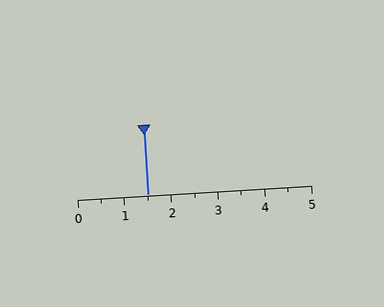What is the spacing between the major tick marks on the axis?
The major ticks are spaced 1 apart.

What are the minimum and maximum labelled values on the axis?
The axis runs from 0 to 5.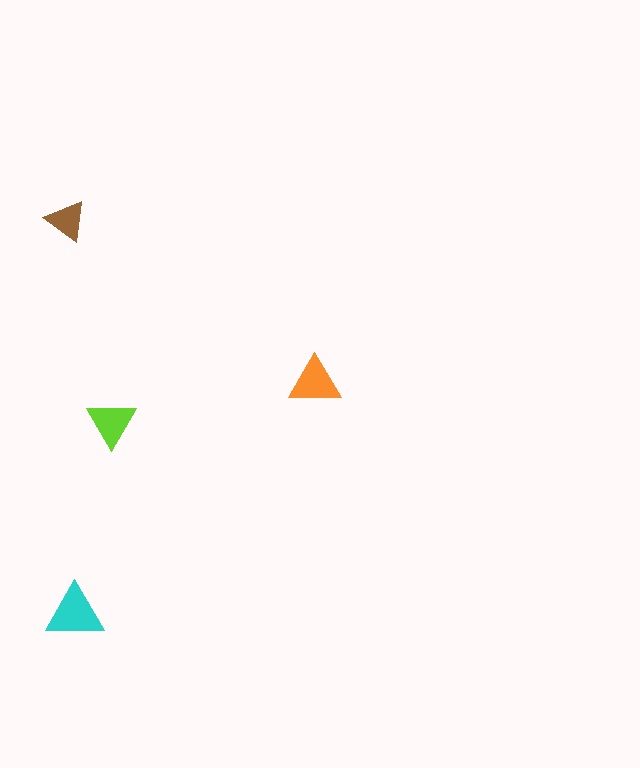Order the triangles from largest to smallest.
the cyan one, the orange one, the lime one, the brown one.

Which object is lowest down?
The cyan triangle is bottommost.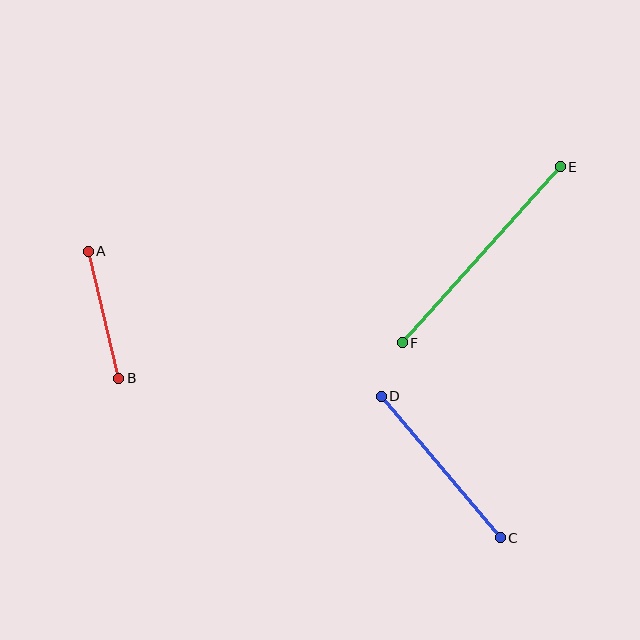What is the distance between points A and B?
The distance is approximately 131 pixels.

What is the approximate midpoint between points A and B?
The midpoint is at approximately (103, 315) pixels.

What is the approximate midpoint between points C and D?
The midpoint is at approximately (441, 467) pixels.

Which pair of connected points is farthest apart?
Points E and F are farthest apart.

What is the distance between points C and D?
The distance is approximately 185 pixels.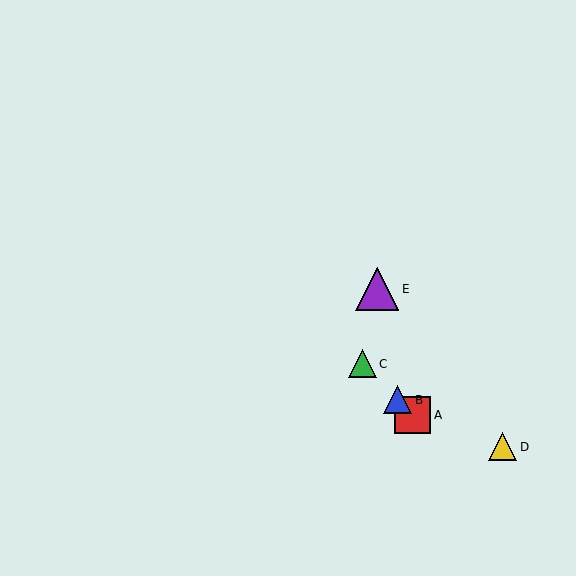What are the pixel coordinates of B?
Object B is at (398, 400).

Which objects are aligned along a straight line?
Objects A, B, C are aligned along a straight line.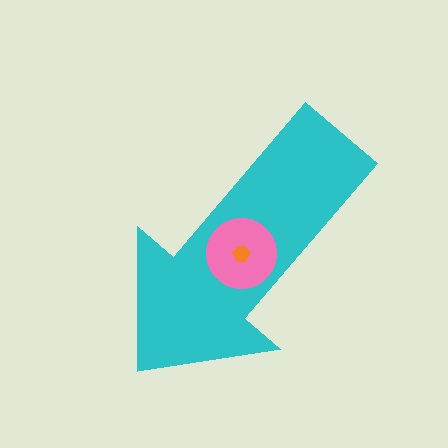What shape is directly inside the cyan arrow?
The pink circle.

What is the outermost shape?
The cyan arrow.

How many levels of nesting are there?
3.